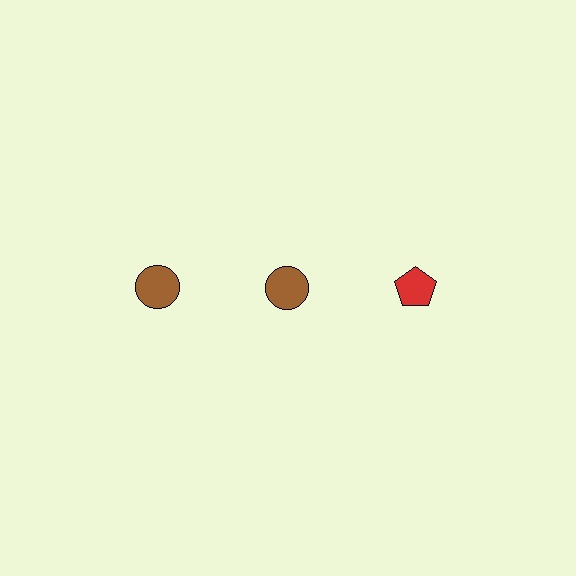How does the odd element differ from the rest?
It differs in both color (red instead of brown) and shape (pentagon instead of circle).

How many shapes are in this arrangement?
There are 3 shapes arranged in a grid pattern.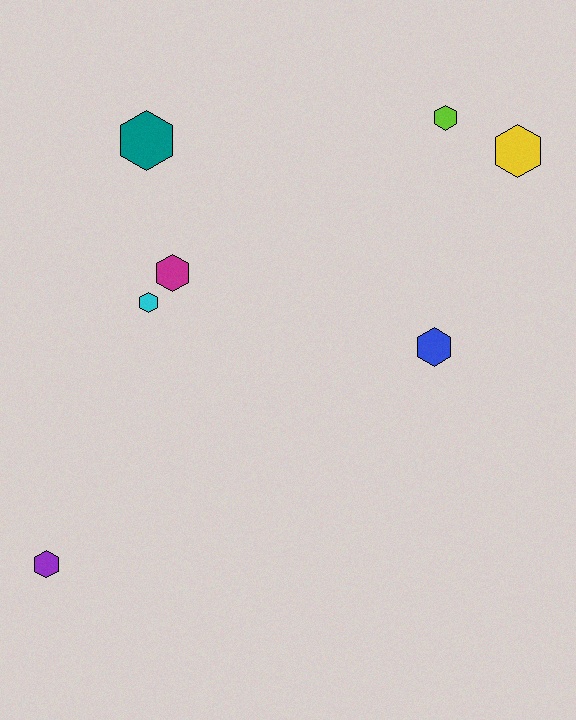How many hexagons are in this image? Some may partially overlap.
There are 7 hexagons.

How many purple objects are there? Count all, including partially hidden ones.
There is 1 purple object.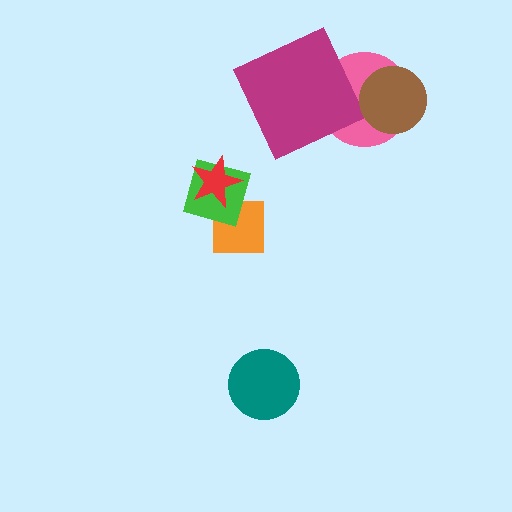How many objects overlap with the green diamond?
2 objects overlap with the green diamond.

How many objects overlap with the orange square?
1 object overlaps with the orange square.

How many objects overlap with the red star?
1 object overlaps with the red star.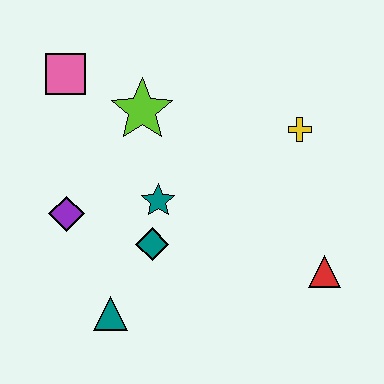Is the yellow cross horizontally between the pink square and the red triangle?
Yes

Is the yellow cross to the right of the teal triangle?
Yes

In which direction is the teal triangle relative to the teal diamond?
The teal triangle is below the teal diamond.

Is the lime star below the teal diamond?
No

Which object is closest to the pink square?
The lime star is closest to the pink square.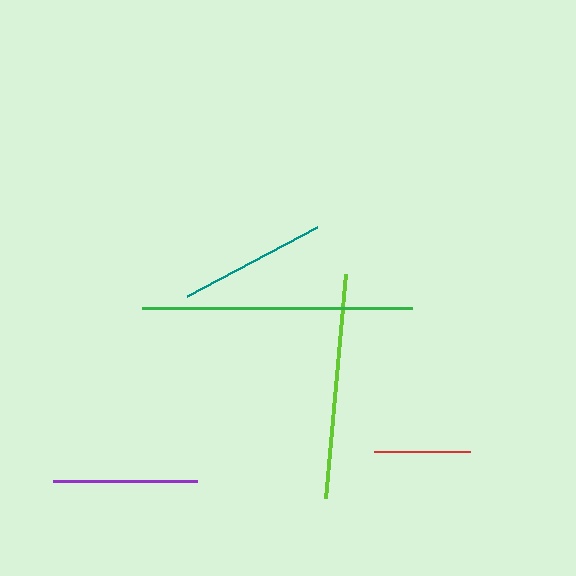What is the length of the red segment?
The red segment is approximately 96 pixels long.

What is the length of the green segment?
The green segment is approximately 270 pixels long.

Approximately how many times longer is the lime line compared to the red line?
The lime line is approximately 2.3 times the length of the red line.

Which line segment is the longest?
The green line is the longest at approximately 270 pixels.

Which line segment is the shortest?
The red line is the shortest at approximately 96 pixels.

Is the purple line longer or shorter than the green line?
The green line is longer than the purple line.